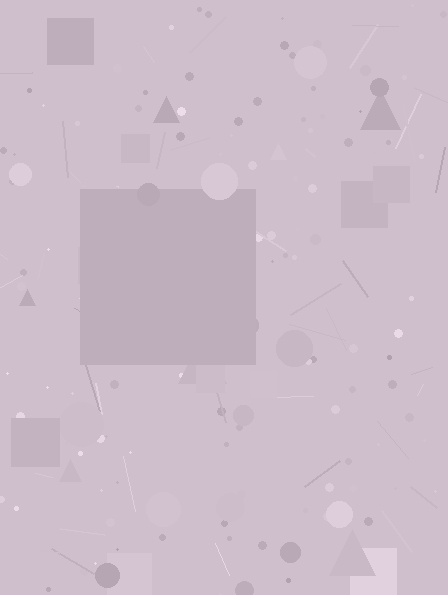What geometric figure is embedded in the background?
A square is embedded in the background.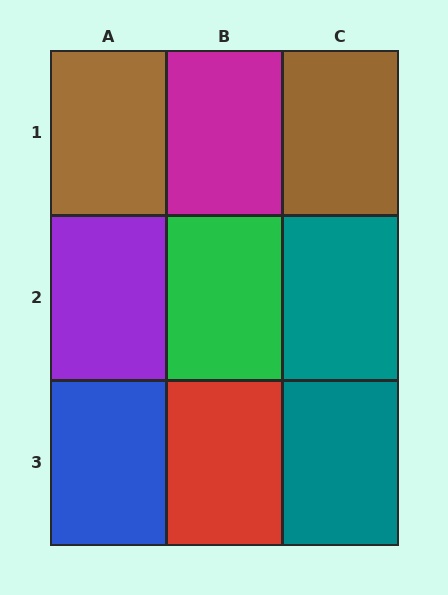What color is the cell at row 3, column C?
Teal.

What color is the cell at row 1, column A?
Brown.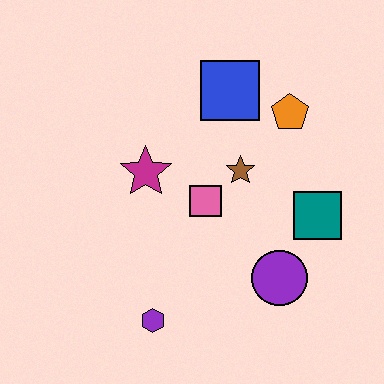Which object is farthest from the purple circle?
The blue square is farthest from the purple circle.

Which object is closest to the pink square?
The brown star is closest to the pink square.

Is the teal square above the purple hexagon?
Yes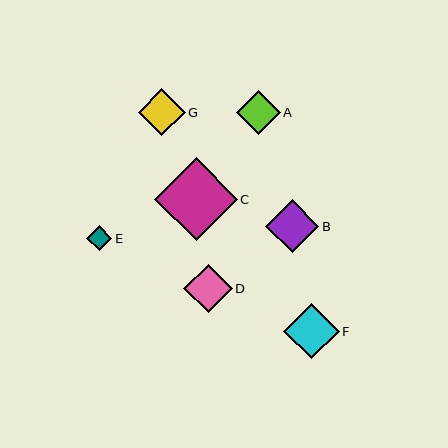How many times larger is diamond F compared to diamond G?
Diamond F is approximately 1.2 times the size of diamond G.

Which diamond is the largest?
Diamond C is the largest with a size of approximately 83 pixels.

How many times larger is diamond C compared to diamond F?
Diamond C is approximately 1.5 times the size of diamond F.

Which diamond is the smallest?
Diamond E is the smallest with a size of approximately 25 pixels.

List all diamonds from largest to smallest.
From largest to smallest: C, F, B, D, G, A, E.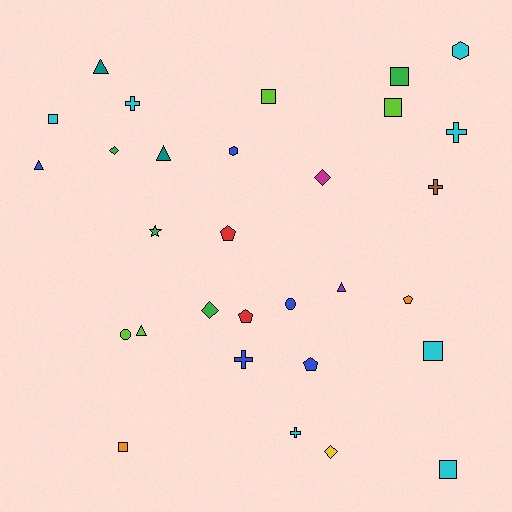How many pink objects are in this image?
There are no pink objects.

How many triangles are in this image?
There are 5 triangles.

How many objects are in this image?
There are 30 objects.